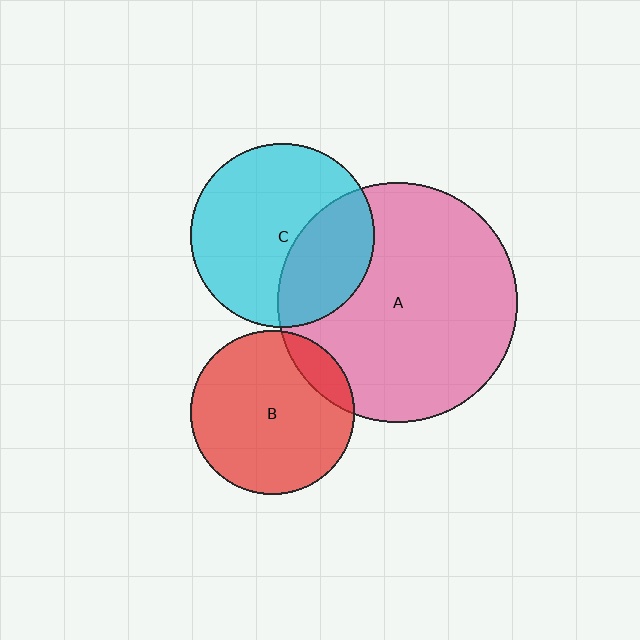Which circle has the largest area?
Circle A (pink).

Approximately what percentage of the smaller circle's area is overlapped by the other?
Approximately 35%.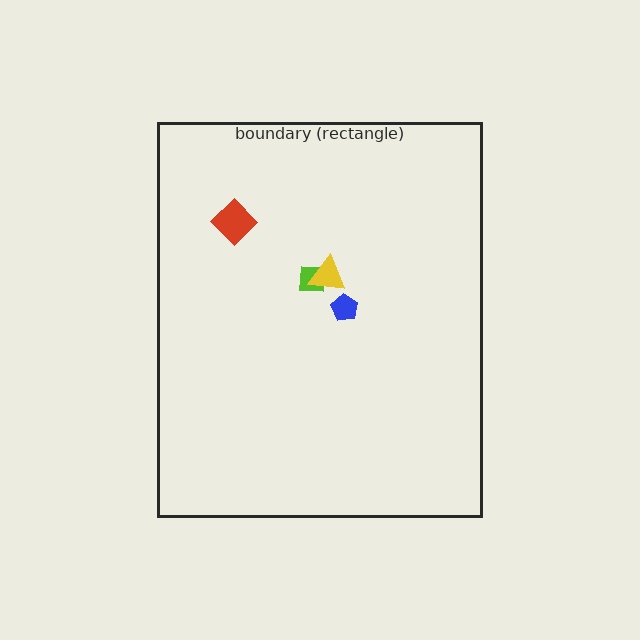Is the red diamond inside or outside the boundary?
Inside.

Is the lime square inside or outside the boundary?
Inside.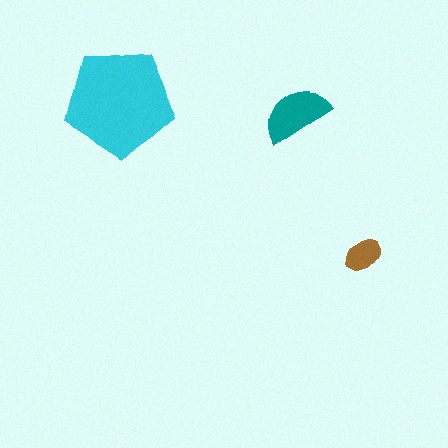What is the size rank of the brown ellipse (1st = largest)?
3rd.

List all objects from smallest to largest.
The brown ellipse, the teal semicircle, the cyan pentagon.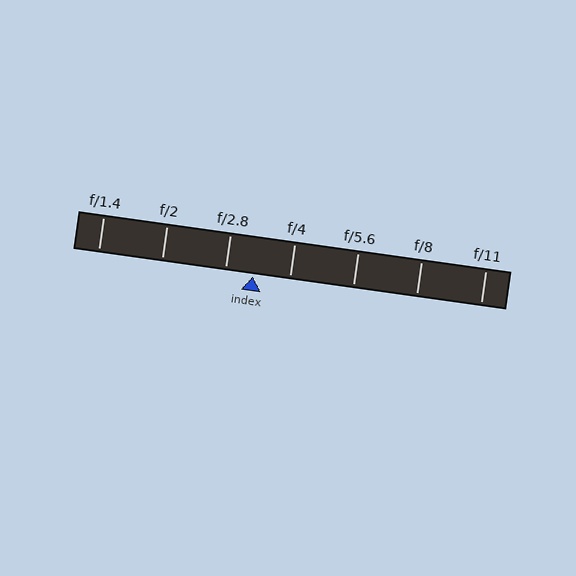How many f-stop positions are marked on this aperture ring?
There are 7 f-stop positions marked.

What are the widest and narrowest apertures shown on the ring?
The widest aperture shown is f/1.4 and the narrowest is f/11.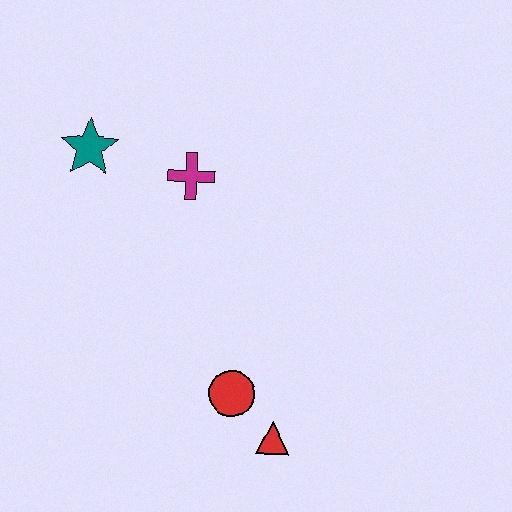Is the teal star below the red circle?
No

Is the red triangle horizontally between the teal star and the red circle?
No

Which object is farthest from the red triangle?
The teal star is farthest from the red triangle.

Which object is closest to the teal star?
The magenta cross is closest to the teal star.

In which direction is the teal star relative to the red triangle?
The teal star is above the red triangle.